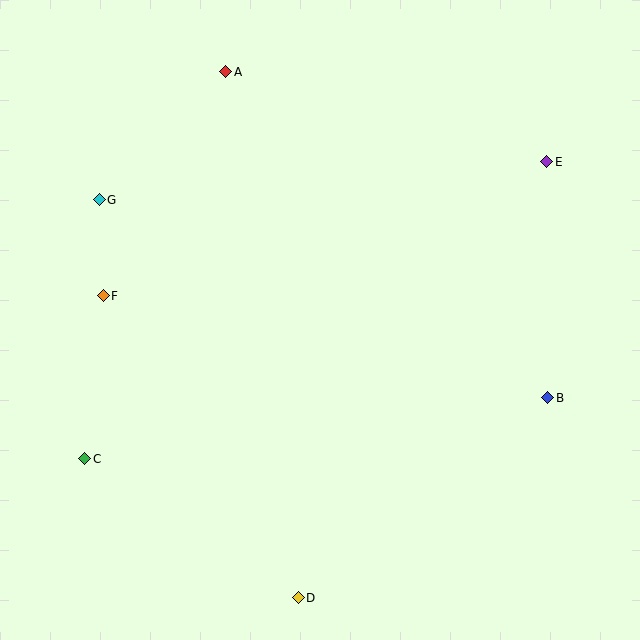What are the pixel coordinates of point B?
Point B is at (548, 398).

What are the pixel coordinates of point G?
Point G is at (99, 200).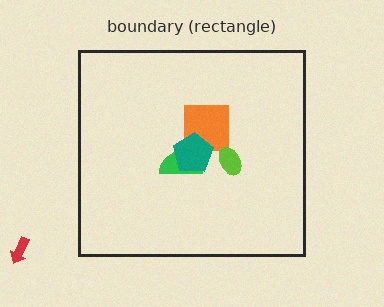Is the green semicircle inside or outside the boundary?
Inside.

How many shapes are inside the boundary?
4 inside, 1 outside.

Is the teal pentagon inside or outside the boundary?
Inside.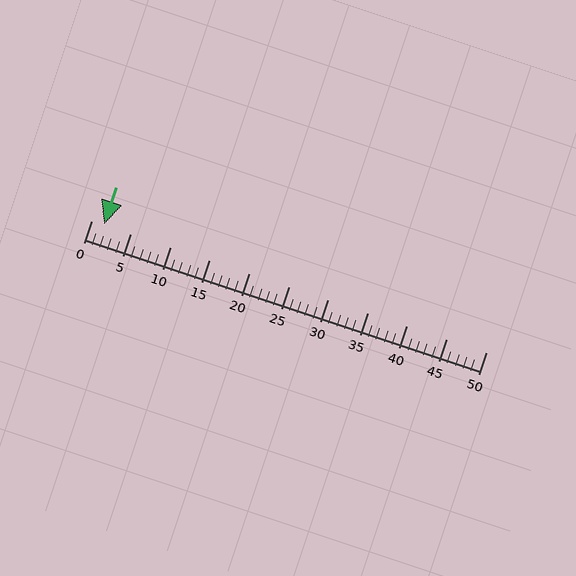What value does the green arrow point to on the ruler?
The green arrow points to approximately 2.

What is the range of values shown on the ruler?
The ruler shows values from 0 to 50.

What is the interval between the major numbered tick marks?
The major tick marks are spaced 5 units apart.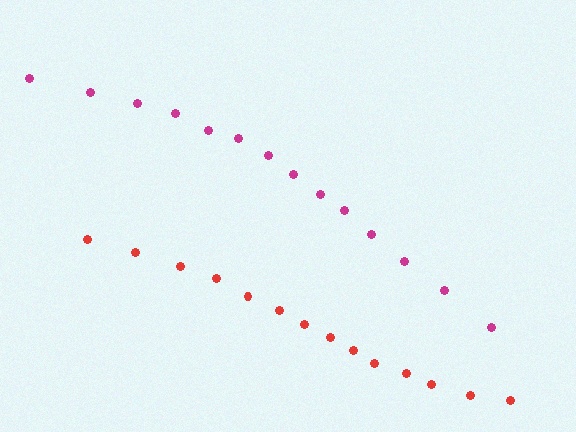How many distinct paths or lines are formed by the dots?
There are 2 distinct paths.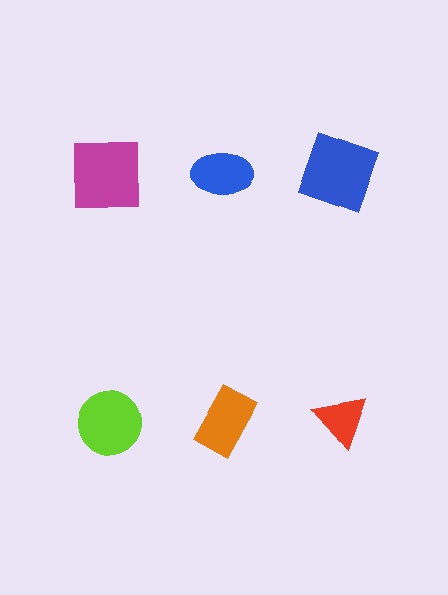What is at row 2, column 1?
A lime circle.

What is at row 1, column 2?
A blue ellipse.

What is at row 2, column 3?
A red triangle.